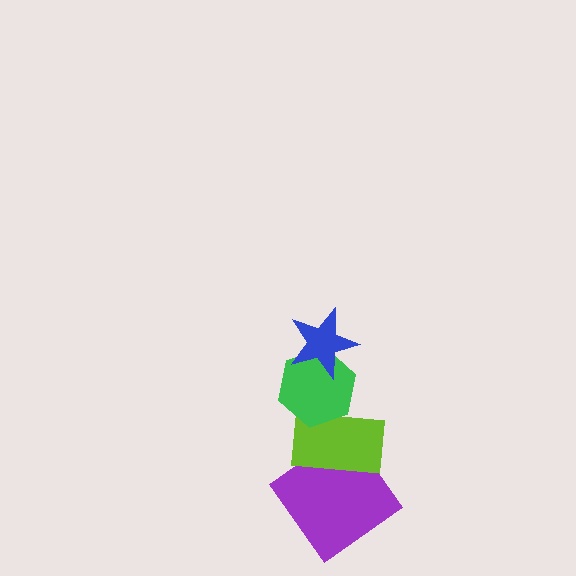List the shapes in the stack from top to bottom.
From top to bottom: the blue star, the green hexagon, the lime rectangle, the purple diamond.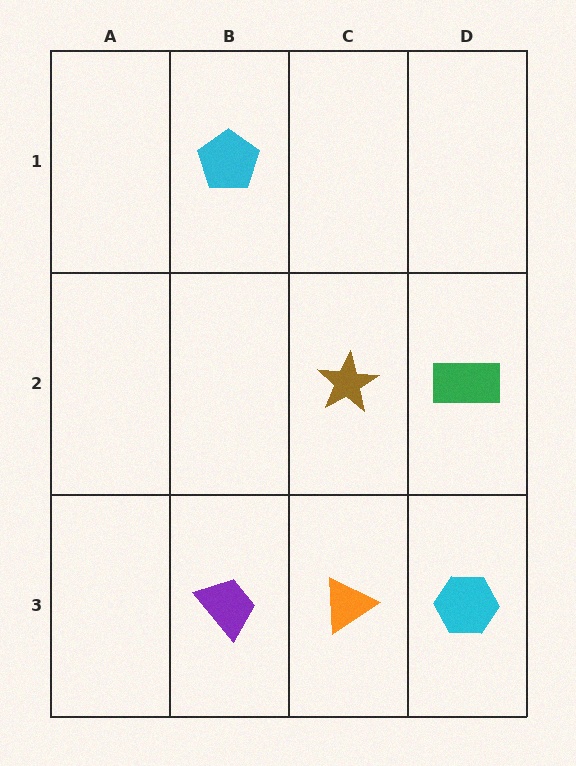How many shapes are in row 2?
2 shapes.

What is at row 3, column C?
An orange triangle.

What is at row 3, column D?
A cyan hexagon.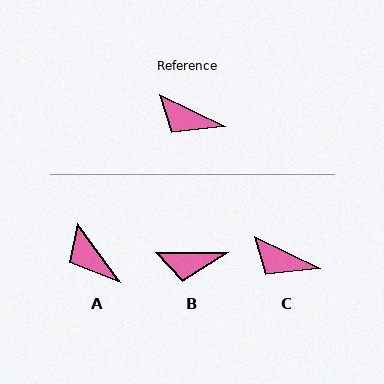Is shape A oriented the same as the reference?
No, it is off by about 27 degrees.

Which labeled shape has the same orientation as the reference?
C.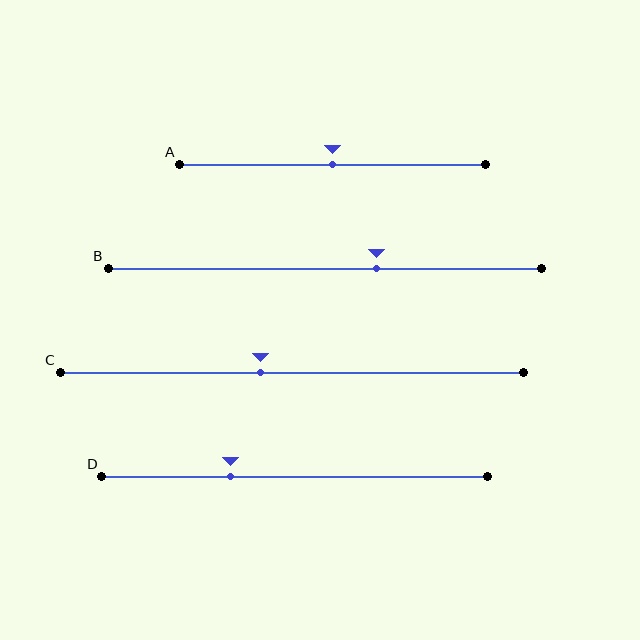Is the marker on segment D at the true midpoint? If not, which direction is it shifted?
No, the marker on segment D is shifted to the left by about 17% of the segment length.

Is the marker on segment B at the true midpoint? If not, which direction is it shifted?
No, the marker on segment B is shifted to the right by about 12% of the segment length.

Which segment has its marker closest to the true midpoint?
Segment A has its marker closest to the true midpoint.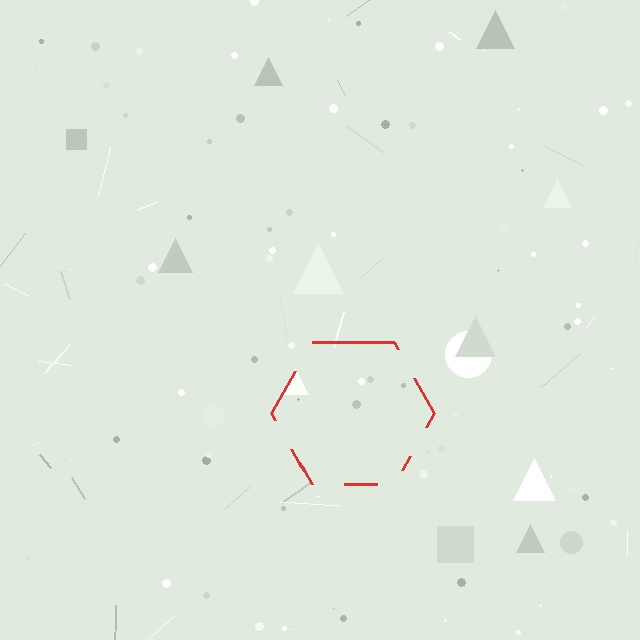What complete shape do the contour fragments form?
The contour fragments form a hexagon.